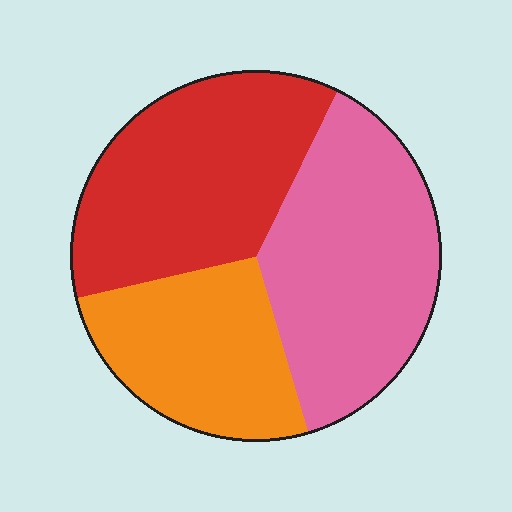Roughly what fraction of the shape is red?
Red covers 36% of the shape.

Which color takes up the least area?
Orange, at roughly 25%.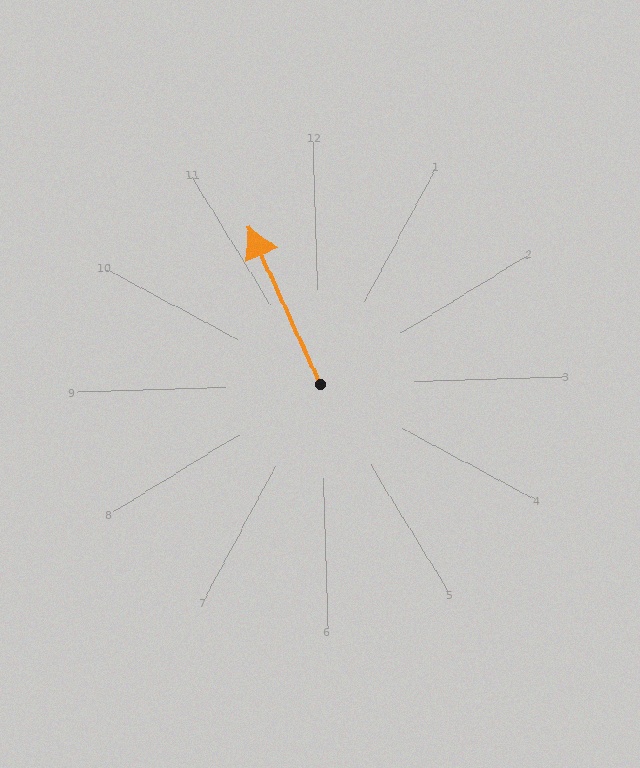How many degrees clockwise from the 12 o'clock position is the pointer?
Approximately 337 degrees.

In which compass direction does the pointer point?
Northwest.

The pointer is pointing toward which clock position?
Roughly 11 o'clock.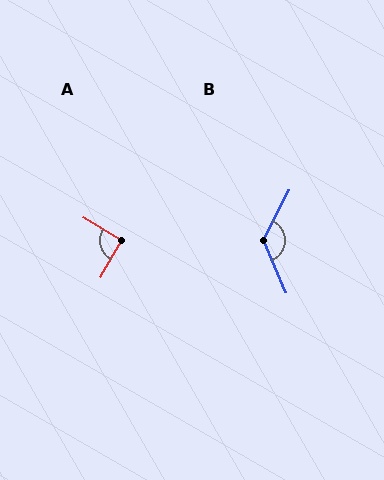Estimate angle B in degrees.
Approximately 130 degrees.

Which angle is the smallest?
A, at approximately 92 degrees.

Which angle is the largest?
B, at approximately 130 degrees.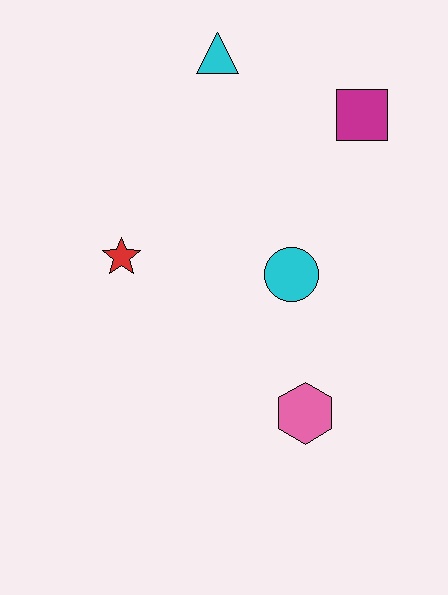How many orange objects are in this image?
There are no orange objects.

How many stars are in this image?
There is 1 star.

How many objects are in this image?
There are 5 objects.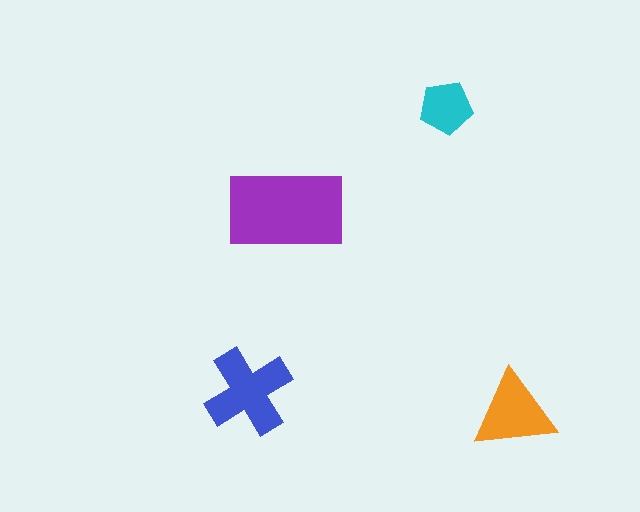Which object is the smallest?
The cyan pentagon.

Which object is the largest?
The purple rectangle.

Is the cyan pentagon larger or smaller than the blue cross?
Smaller.